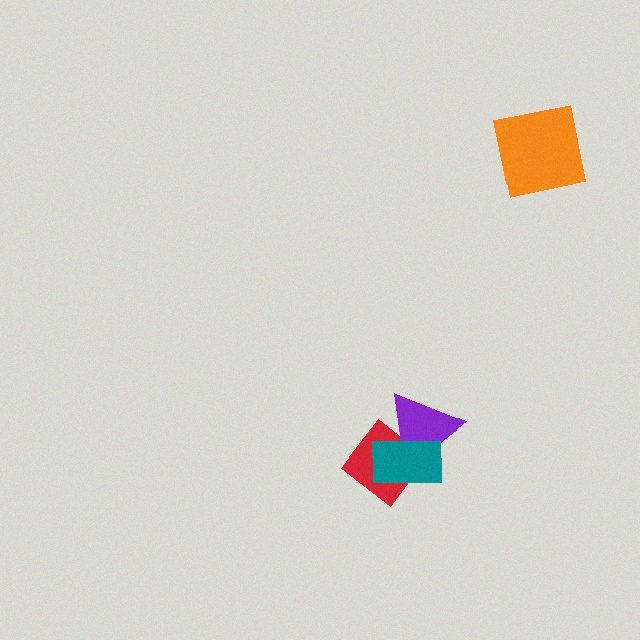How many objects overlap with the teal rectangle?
2 objects overlap with the teal rectangle.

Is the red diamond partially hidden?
Yes, it is partially covered by another shape.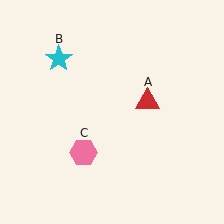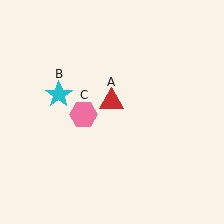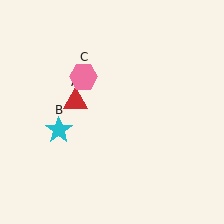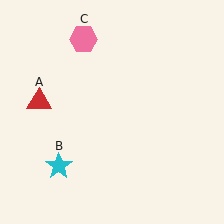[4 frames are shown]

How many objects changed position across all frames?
3 objects changed position: red triangle (object A), cyan star (object B), pink hexagon (object C).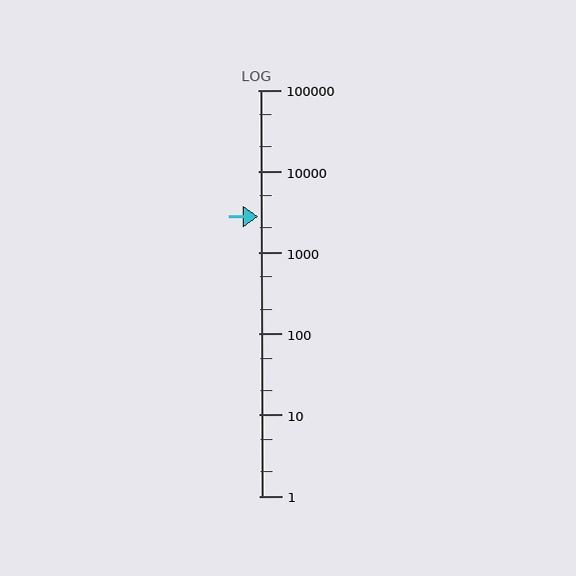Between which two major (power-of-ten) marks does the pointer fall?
The pointer is between 1000 and 10000.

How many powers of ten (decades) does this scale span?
The scale spans 5 decades, from 1 to 100000.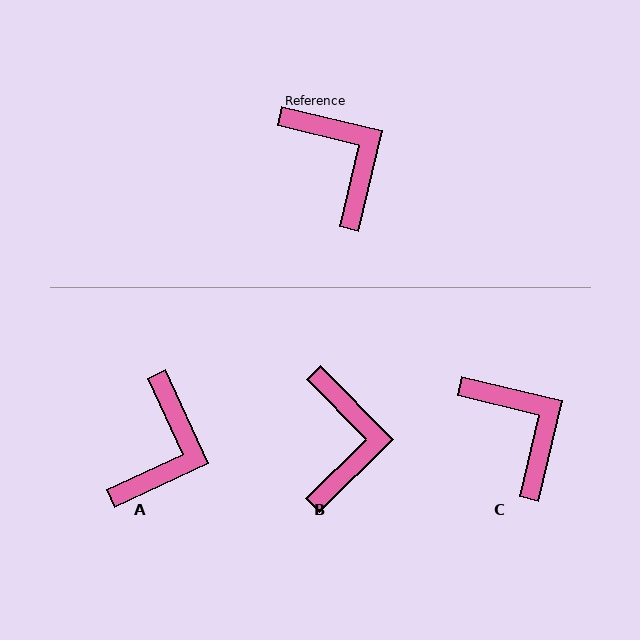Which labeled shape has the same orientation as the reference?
C.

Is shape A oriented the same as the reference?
No, it is off by about 52 degrees.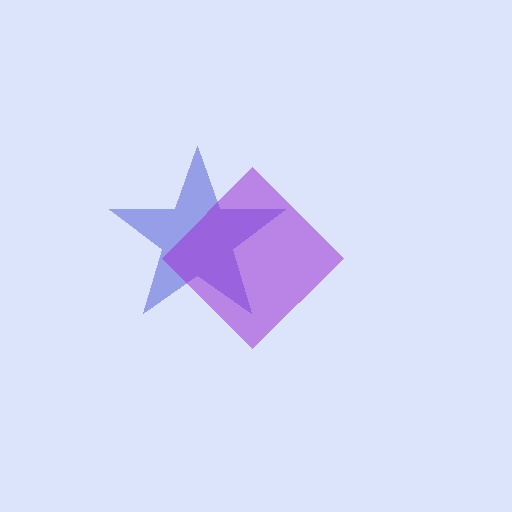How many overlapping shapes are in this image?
There are 2 overlapping shapes in the image.